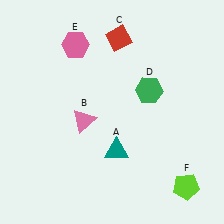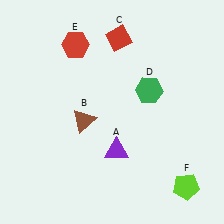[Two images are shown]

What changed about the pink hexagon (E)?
In Image 1, E is pink. In Image 2, it changed to red.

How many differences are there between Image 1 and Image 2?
There are 3 differences between the two images.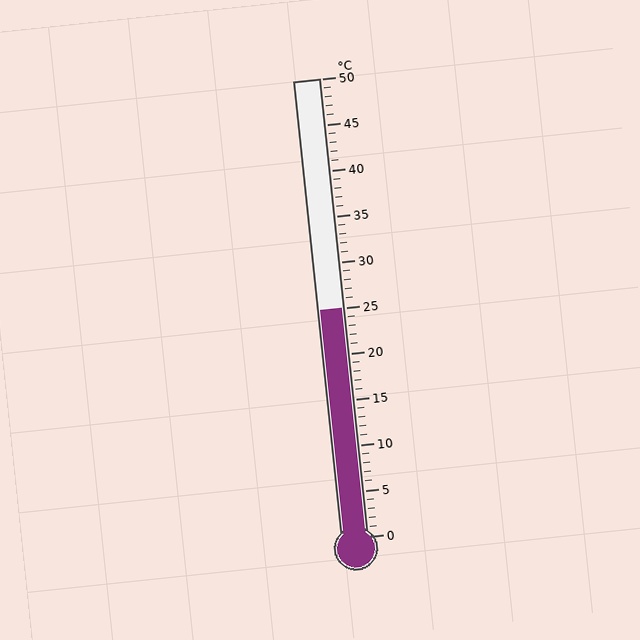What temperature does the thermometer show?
The thermometer shows approximately 25°C.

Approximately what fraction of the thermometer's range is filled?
The thermometer is filled to approximately 50% of its range.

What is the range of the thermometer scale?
The thermometer scale ranges from 0°C to 50°C.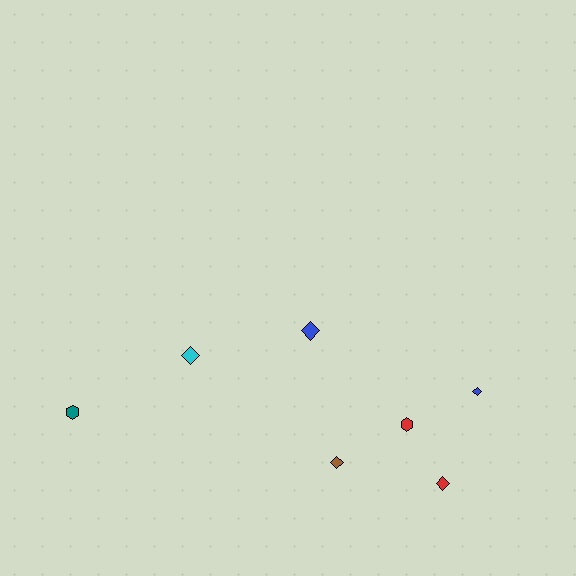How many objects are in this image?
There are 7 objects.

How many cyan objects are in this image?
There is 1 cyan object.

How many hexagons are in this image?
There are 2 hexagons.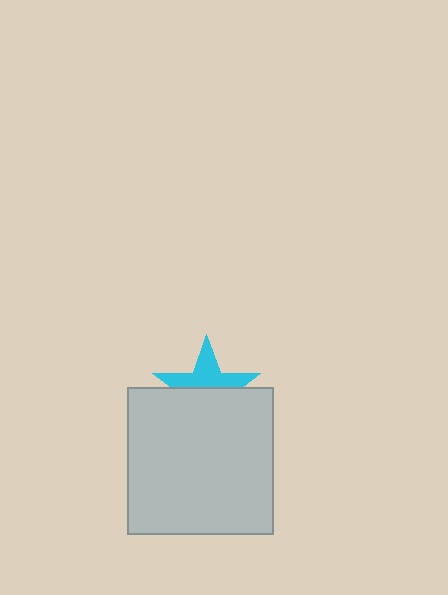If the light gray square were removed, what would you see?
You would see the complete cyan star.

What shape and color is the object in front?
The object in front is a light gray square.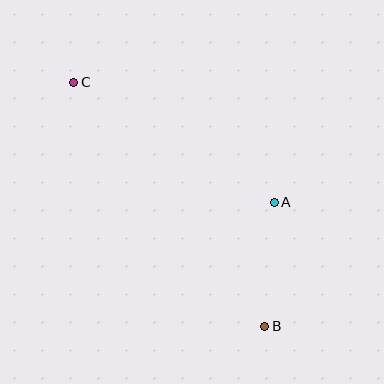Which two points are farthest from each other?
Points B and C are farthest from each other.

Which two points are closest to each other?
Points A and B are closest to each other.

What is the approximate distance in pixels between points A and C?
The distance between A and C is approximately 234 pixels.